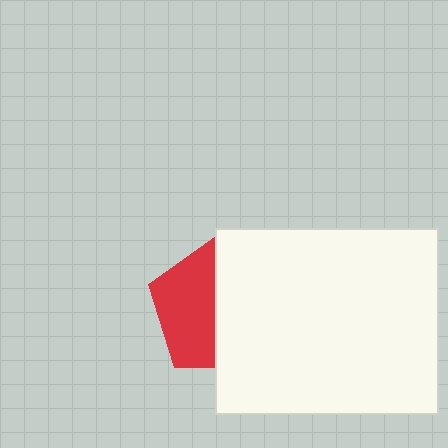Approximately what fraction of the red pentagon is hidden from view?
Roughly 53% of the red pentagon is hidden behind the white rectangle.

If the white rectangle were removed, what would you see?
You would see the complete red pentagon.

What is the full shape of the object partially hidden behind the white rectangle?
The partially hidden object is a red pentagon.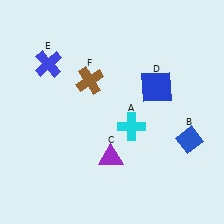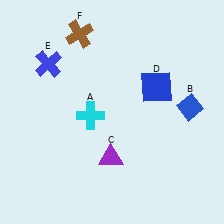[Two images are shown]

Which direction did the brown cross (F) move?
The brown cross (F) moved up.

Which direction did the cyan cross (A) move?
The cyan cross (A) moved left.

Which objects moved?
The objects that moved are: the cyan cross (A), the blue diamond (B), the brown cross (F).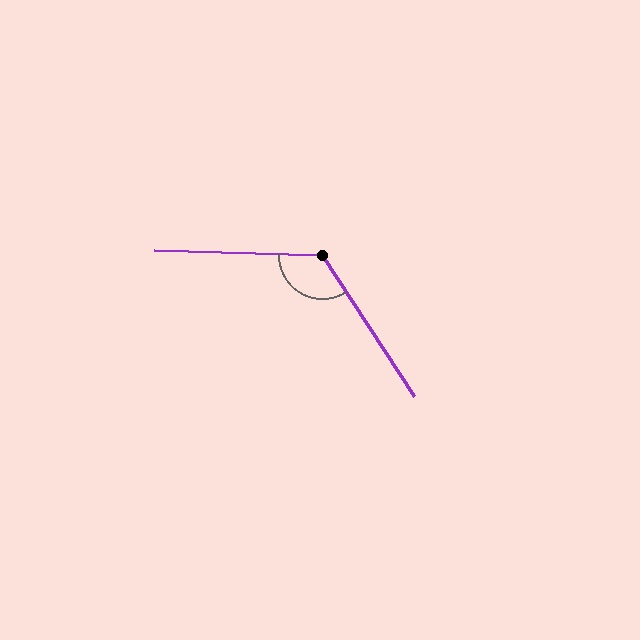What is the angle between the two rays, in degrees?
Approximately 125 degrees.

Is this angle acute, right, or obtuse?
It is obtuse.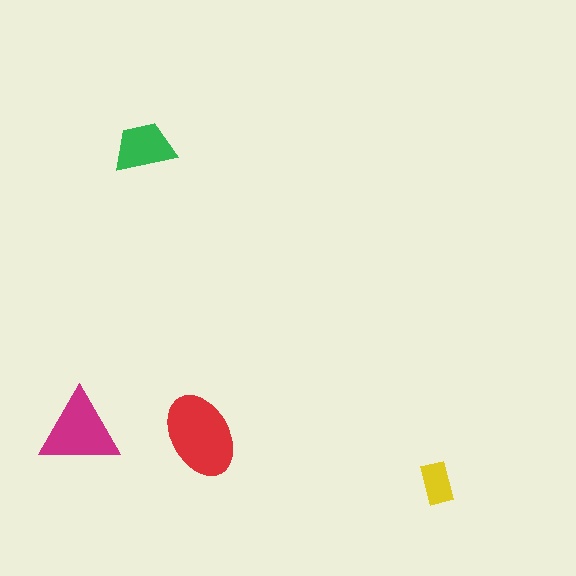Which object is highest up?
The green trapezoid is topmost.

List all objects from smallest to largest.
The yellow rectangle, the green trapezoid, the magenta triangle, the red ellipse.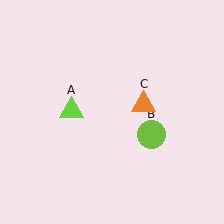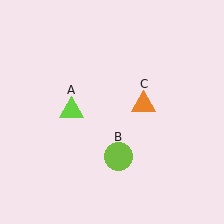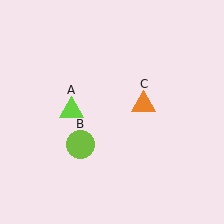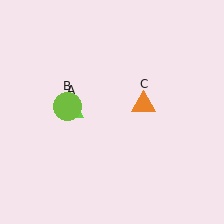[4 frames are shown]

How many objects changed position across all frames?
1 object changed position: lime circle (object B).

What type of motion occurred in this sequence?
The lime circle (object B) rotated clockwise around the center of the scene.